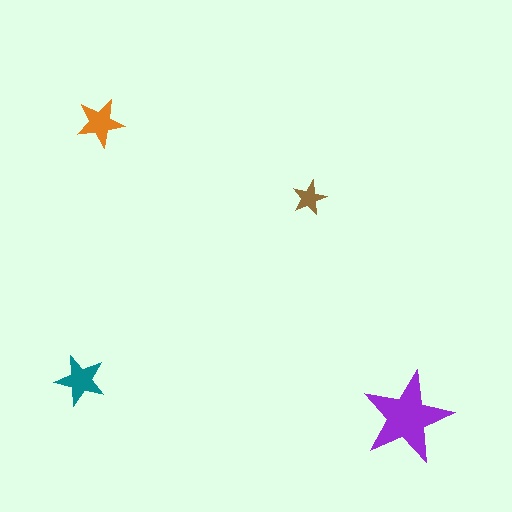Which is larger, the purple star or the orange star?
The purple one.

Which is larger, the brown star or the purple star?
The purple one.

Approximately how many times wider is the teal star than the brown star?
About 1.5 times wider.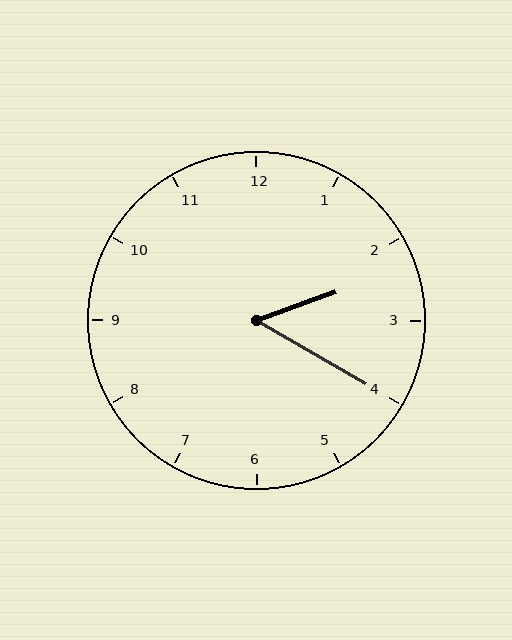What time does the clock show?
2:20.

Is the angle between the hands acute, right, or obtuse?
It is acute.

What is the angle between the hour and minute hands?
Approximately 50 degrees.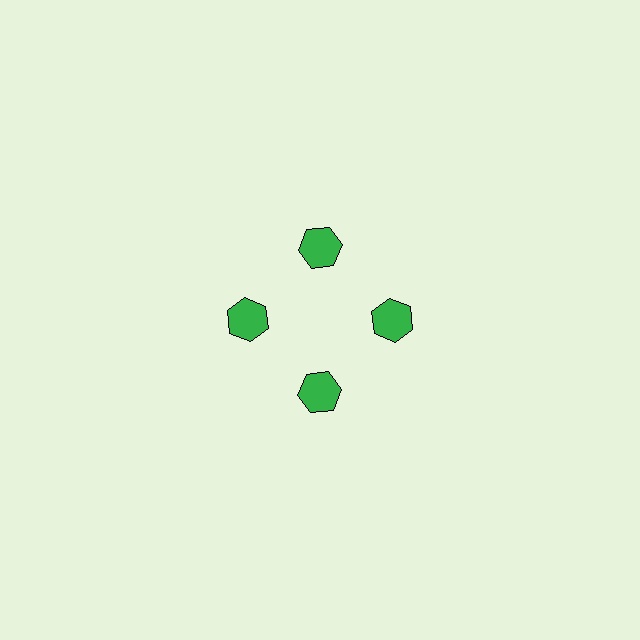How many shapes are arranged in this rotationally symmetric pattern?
There are 4 shapes, arranged in 4 groups of 1.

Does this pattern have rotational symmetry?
Yes, this pattern has 4-fold rotational symmetry. It looks the same after rotating 90 degrees around the center.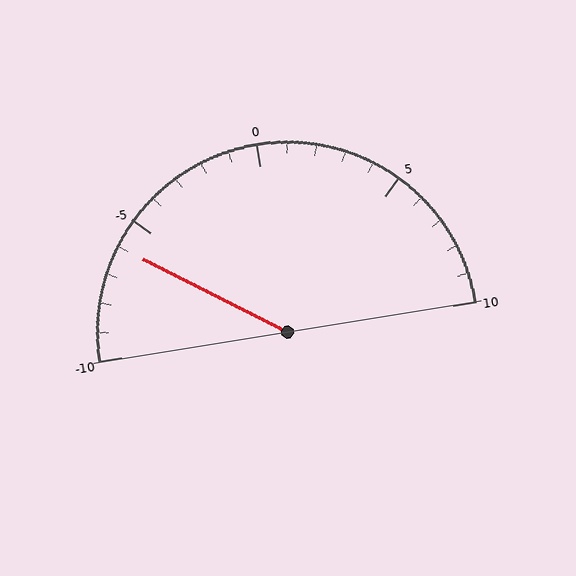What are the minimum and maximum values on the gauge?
The gauge ranges from -10 to 10.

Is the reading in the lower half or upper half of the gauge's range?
The reading is in the lower half of the range (-10 to 10).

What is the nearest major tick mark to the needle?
The nearest major tick mark is -5.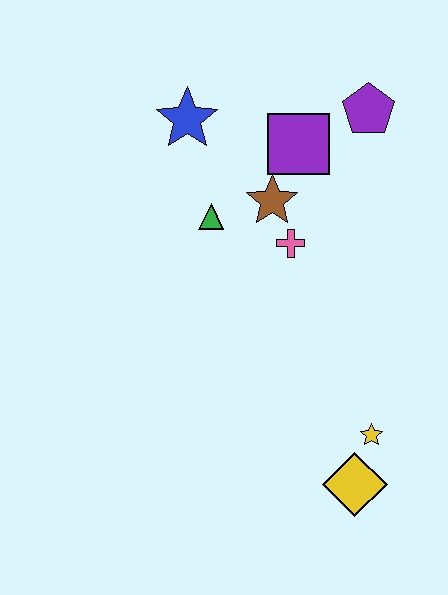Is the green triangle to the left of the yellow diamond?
Yes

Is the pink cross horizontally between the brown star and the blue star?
No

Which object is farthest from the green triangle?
The yellow diamond is farthest from the green triangle.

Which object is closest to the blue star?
The green triangle is closest to the blue star.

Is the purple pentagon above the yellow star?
Yes